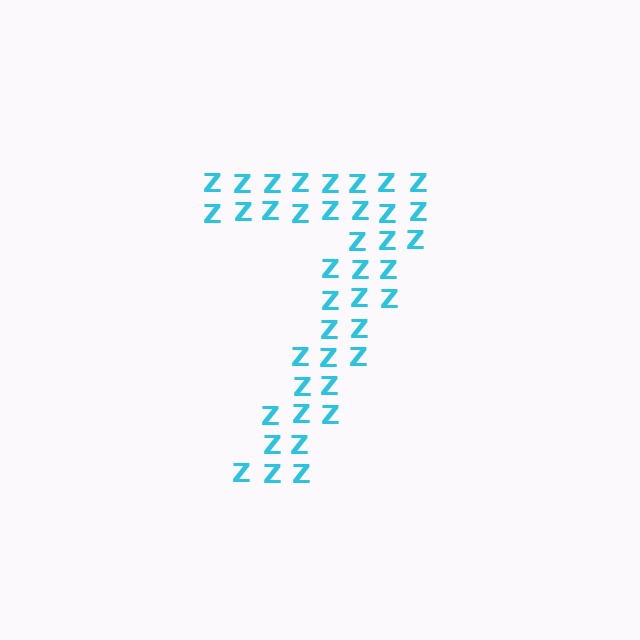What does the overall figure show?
The overall figure shows the digit 7.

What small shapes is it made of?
It is made of small letter Z's.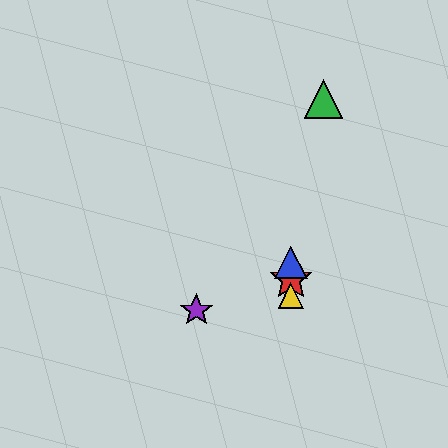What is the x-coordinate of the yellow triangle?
The yellow triangle is at x≈291.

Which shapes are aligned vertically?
The red star, the blue triangle, the yellow triangle are aligned vertically.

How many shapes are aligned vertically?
3 shapes (the red star, the blue triangle, the yellow triangle) are aligned vertically.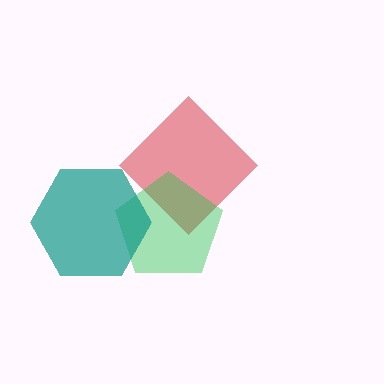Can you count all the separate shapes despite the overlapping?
Yes, there are 3 separate shapes.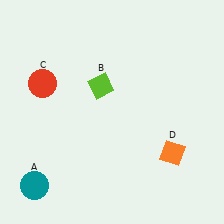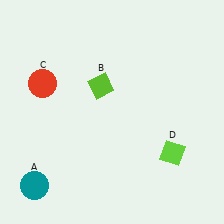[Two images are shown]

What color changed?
The diamond (D) changed from orange in Image 1 to lime in Image 2.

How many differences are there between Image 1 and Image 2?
There is 1 difference between the two images.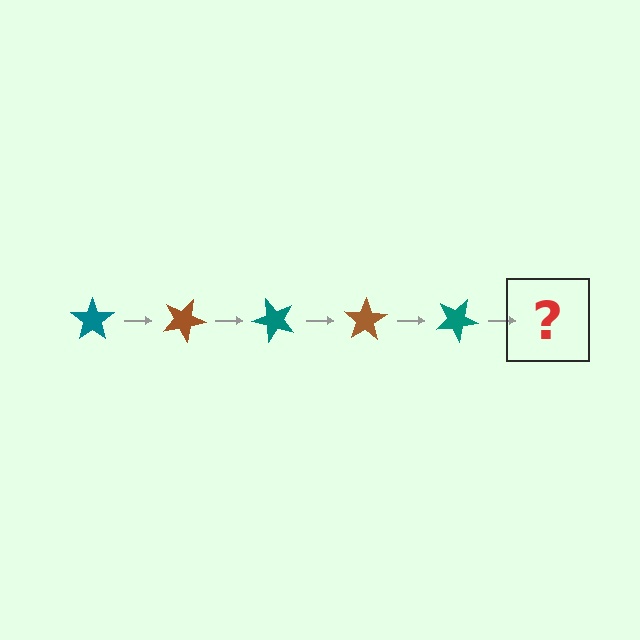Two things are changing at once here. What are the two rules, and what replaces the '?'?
The two rules are that it rotates 25 degrees each step and the color cycles through teal and brown. The '?' should be a brown star, rotated 125 degrees from the start.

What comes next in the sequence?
The next element should be a brown star, rotated 125 degrees from the start.